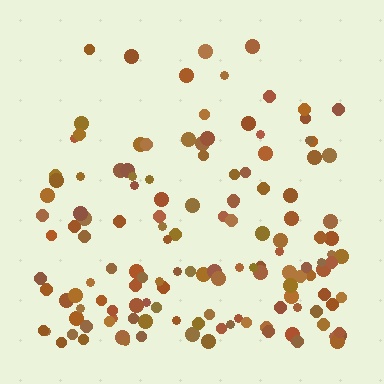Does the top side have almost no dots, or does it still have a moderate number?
Still a moderate number, just noticeably fewer than the bottom.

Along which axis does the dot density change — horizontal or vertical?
Vertical.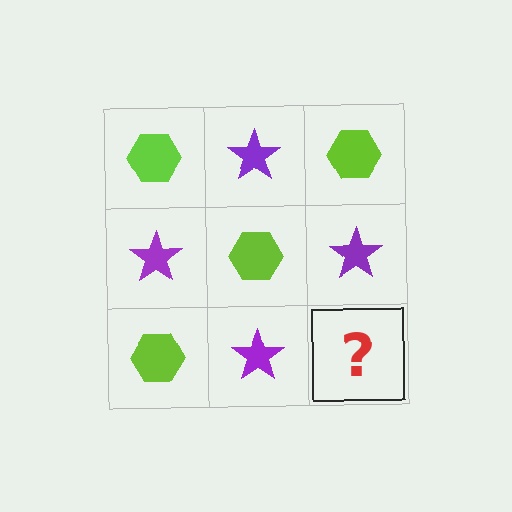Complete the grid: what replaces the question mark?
The question mark should be replaced with a lime hexagon.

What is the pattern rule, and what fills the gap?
The rule is that it alternates lime hexagon and purple star in a checkerboard pattern. The gap should be filled with a lime hexagon.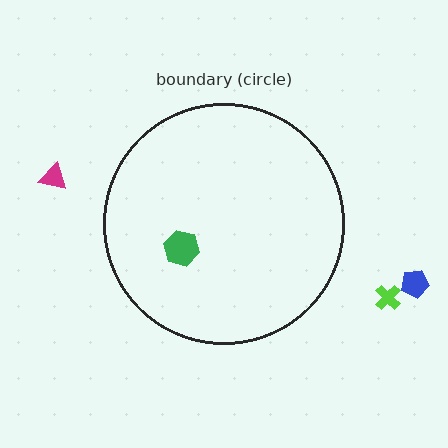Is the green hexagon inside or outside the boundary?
Inside.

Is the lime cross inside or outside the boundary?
Outside.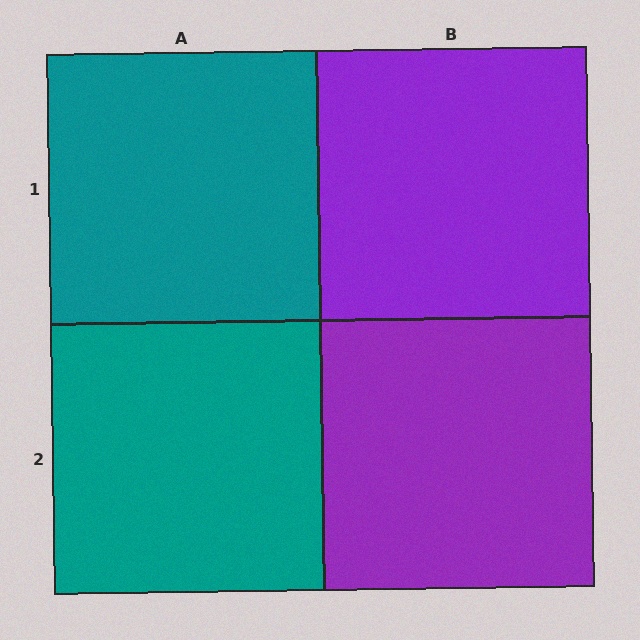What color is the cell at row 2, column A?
Teal.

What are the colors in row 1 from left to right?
Teal, purple.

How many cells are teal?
2 cells are teal.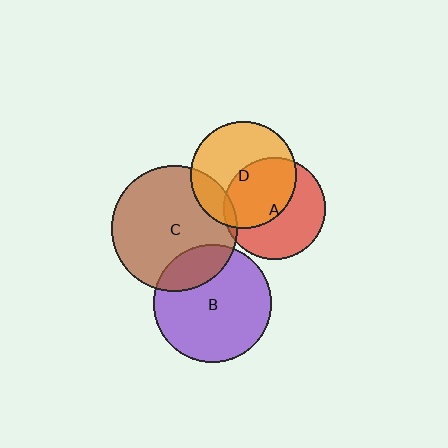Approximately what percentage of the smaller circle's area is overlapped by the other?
Approximately 15%.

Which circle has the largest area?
Circle C (brown).